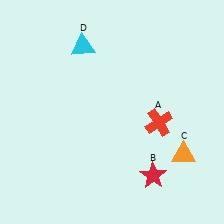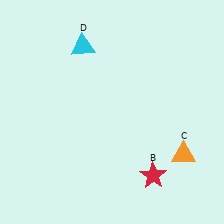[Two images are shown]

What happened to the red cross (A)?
The red cross (A) was removed in Image 2. It was in the bottom-right area of Image 1.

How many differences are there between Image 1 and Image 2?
There is 1 difference between the two images.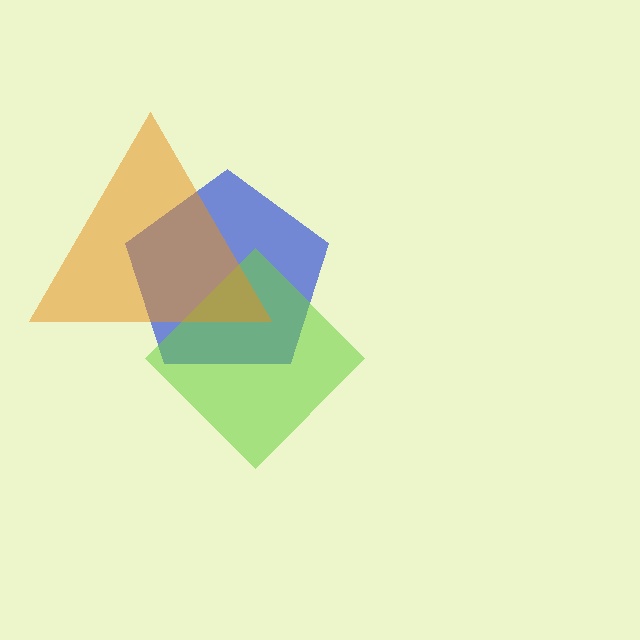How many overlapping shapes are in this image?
There are 3 overlapping shapes in the image.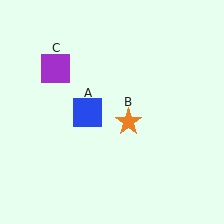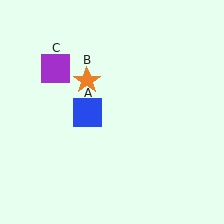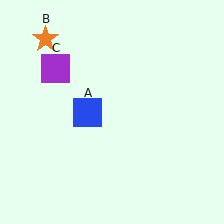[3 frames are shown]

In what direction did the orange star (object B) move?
The orange star (object B) moved up and to the left.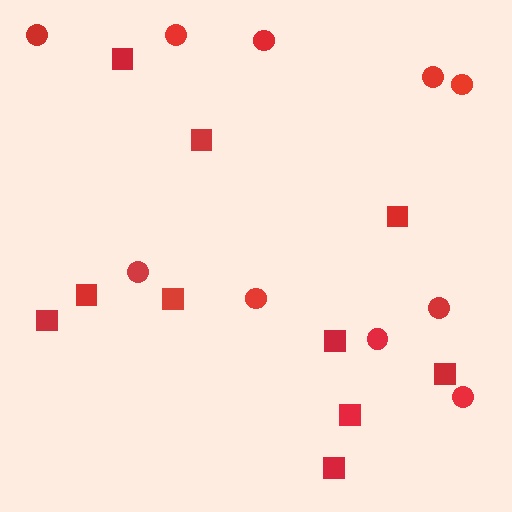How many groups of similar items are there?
There are 2 groups: one group of circles (10) and one group of squares (10).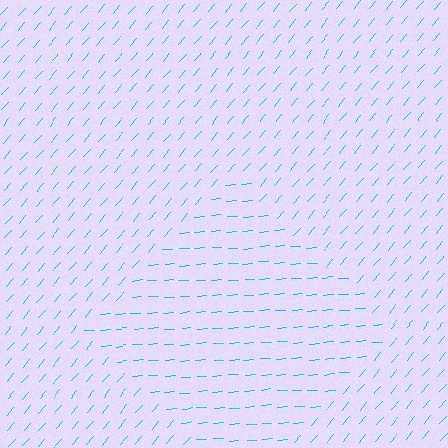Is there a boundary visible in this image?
Yes, there is a texture boundary formed by a change in line orientation.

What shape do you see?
I see a diamond.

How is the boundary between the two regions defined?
The boundary is defined purely by a change in line orientation (approximately 45 degrees difference). All lines are the same color and thickness.